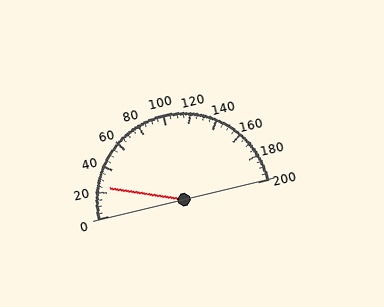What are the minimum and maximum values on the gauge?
The gauge ranges from 0 to 200.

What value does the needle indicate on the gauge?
The needle indicates approximately 25.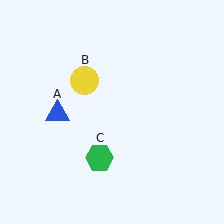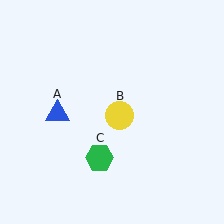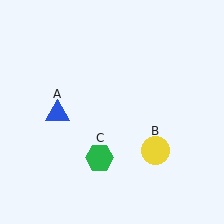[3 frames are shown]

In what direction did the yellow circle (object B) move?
The yellow circle (object B) moved down and to the right.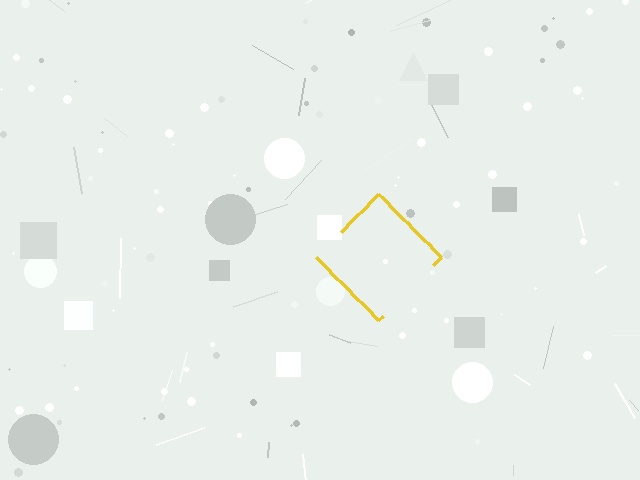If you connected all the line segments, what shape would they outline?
They would outline a diamond.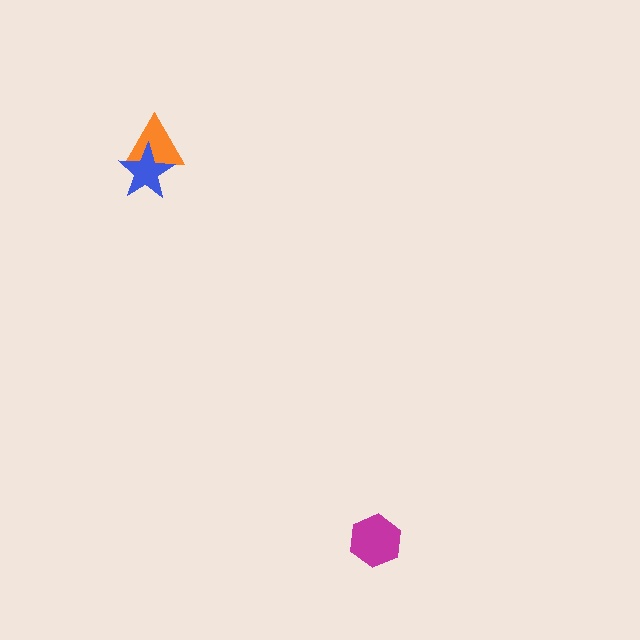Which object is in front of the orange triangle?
The blue star is in front of the orange triangle.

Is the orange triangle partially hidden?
Yes, it is partially covered by another shape.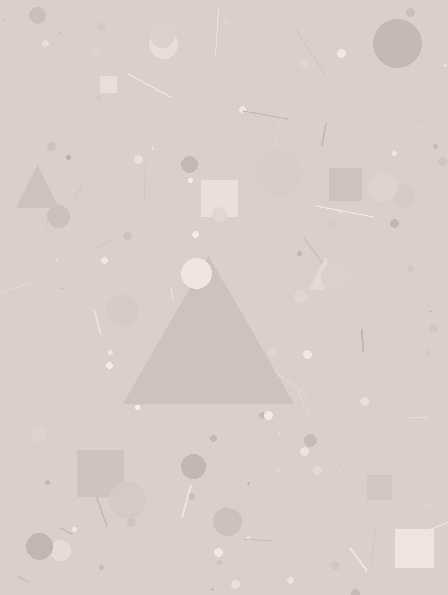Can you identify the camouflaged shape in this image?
The camouflaged shape is a triangle.